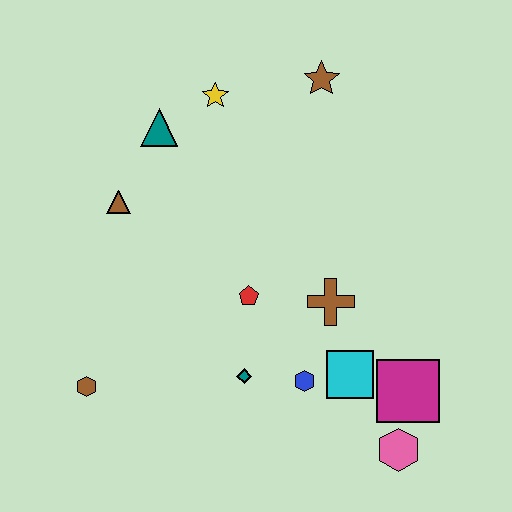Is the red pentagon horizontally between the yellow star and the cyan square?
Yes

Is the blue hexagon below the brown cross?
Yes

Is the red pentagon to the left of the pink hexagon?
Yes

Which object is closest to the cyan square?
The blue hexagon is closest to the cyan square.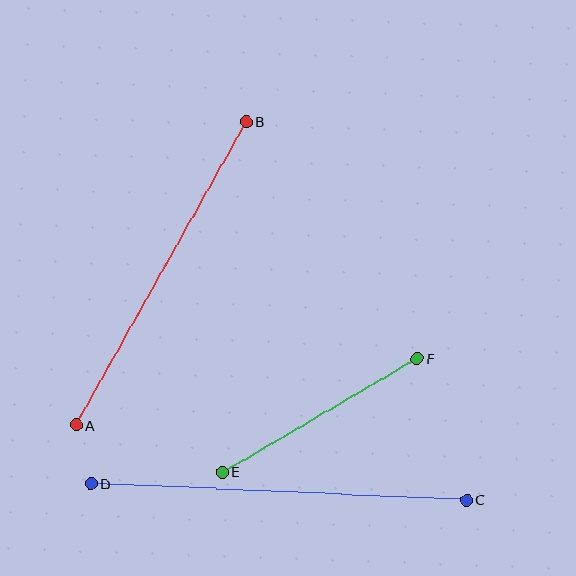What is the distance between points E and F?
The distance is approximately 225 pixels.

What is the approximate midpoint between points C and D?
The midpoint is at approximately (279, 492) pixels.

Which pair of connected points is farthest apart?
Points C and D are farthest apart.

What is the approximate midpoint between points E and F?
The midpoint is at approximately (320, 415) pixels.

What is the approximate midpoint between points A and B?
The midpoint is at approximately (161, 273) pixels.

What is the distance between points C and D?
The distance is approximately 376 pixels.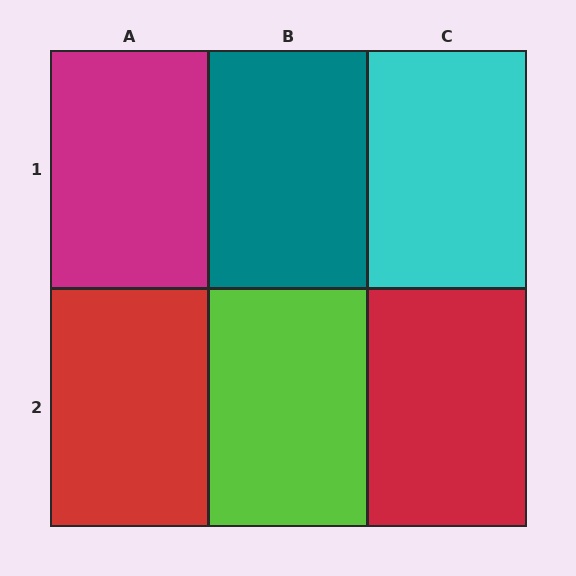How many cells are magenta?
1 cell is magenta.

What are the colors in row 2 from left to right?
Red, lime, red.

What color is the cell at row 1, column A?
Magenta.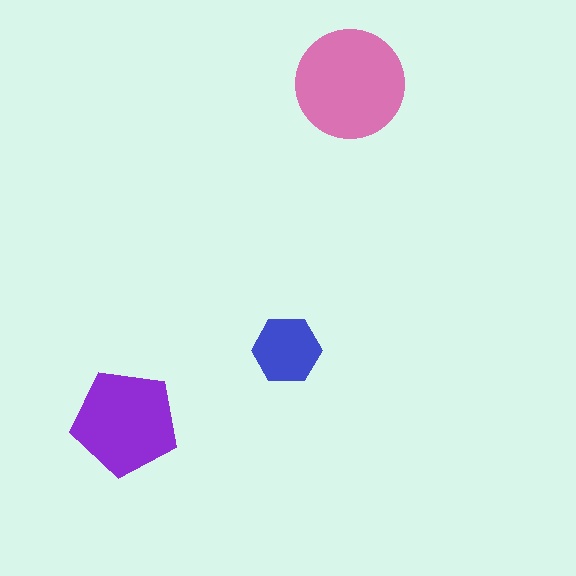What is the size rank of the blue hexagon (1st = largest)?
3rd.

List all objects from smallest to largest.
The blue hexagon, the purple pentagon, the pink circle.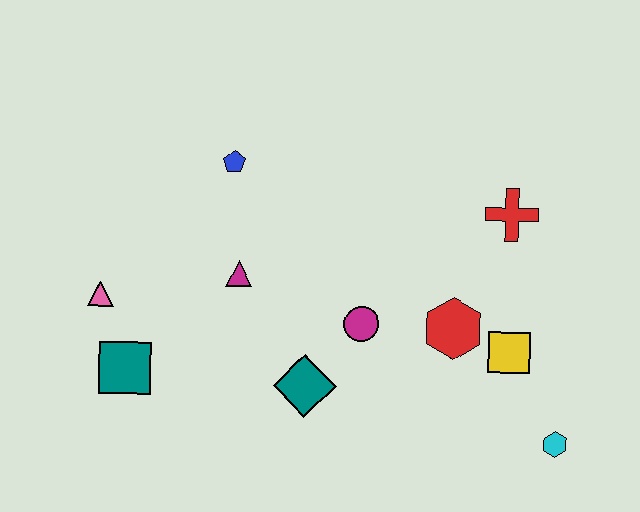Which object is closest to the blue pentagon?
The magenta triangle is closest to the blue pentagon.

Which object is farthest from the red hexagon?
The pink triangle is farthest from the red hexagon.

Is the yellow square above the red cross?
No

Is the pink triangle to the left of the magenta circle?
Yes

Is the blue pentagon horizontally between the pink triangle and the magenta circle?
Yes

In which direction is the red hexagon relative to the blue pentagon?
The red hexagon is to the right of the blue pentagon.